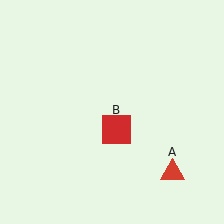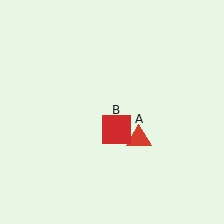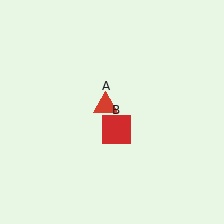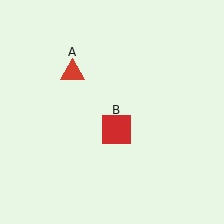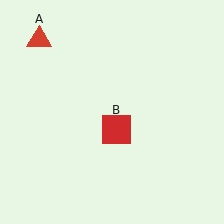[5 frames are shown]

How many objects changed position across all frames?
1 object changed position: red triangle (object A).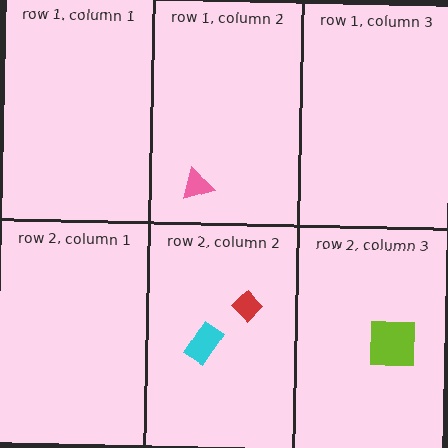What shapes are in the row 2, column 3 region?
The lime square.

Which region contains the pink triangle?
The row 1, column 2 region.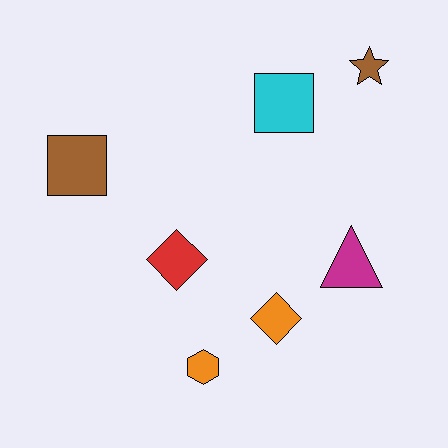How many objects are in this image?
There are 7 objects.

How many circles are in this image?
There are no circles.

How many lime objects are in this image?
There are no lime objects.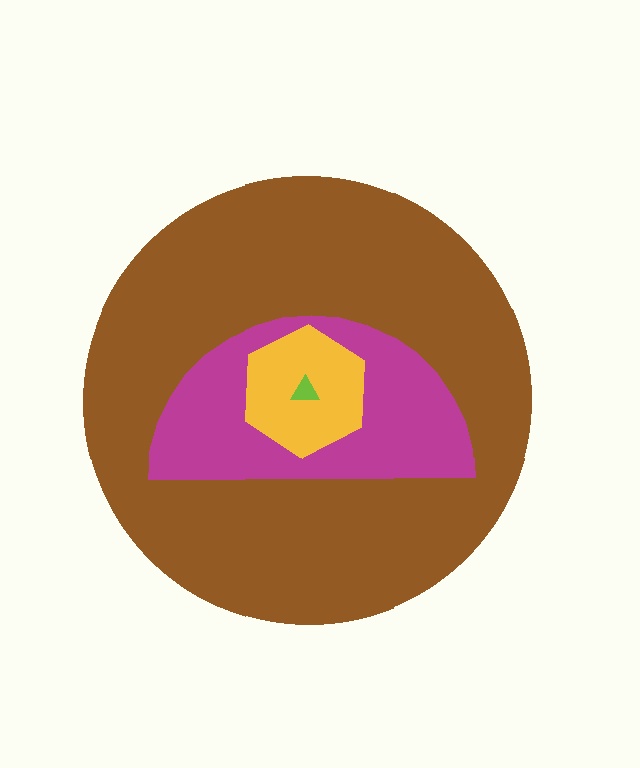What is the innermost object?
The lime triangle.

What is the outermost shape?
The brown circle.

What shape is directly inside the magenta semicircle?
The yellow hexagon.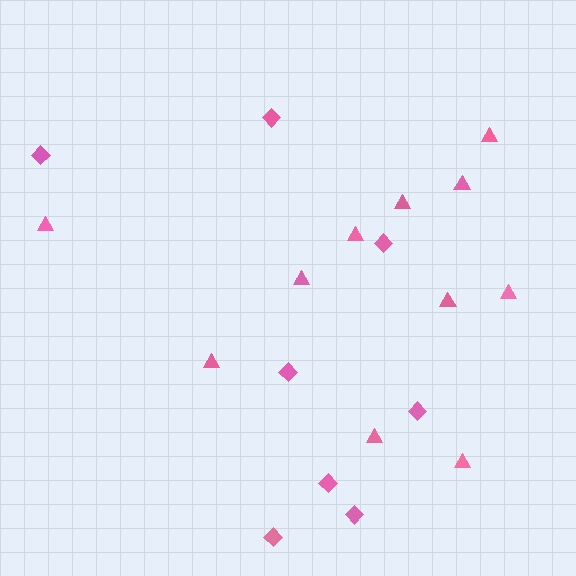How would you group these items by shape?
There are 2 groups: one group of triangles (11) and one group of diamonds (8).